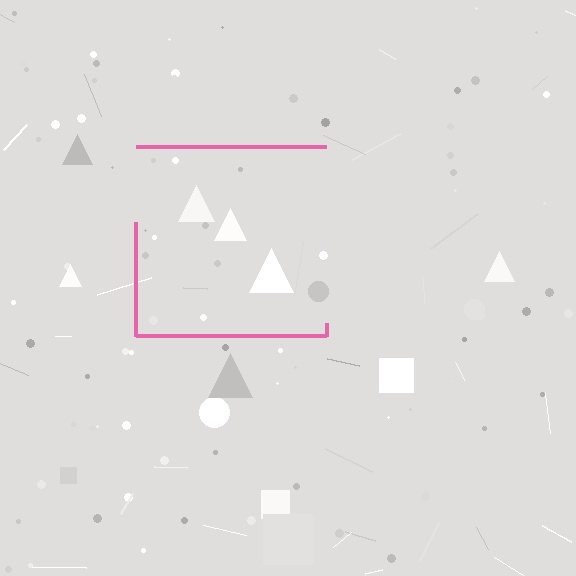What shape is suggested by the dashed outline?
The dashed outline suggests a square.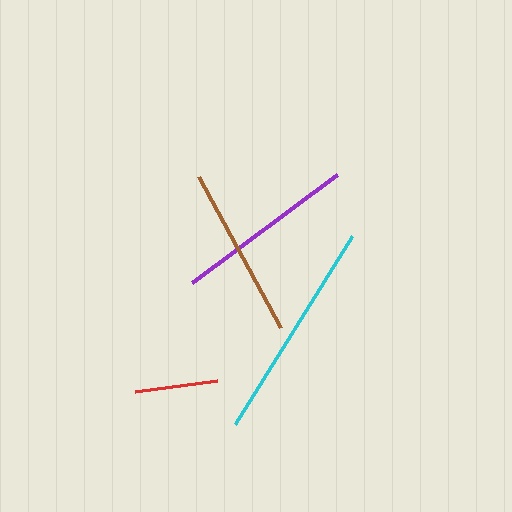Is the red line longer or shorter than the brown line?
The brown line is longer than the red line.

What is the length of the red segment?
The red segment is approximately 83 pixels long.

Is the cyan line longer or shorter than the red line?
The cyan line is longer than the red line.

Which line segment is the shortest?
The red line is the shortest at approximately 83 pixels.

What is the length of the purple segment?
The purple segment is approximately 181 pixels long.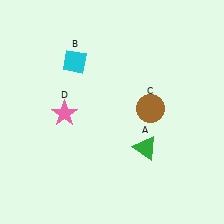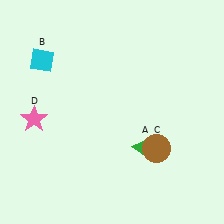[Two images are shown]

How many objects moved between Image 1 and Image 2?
3 objects moved between the two images.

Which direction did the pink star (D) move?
The pink star (D) moved left.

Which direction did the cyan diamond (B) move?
The cyan diamond (B) moved left.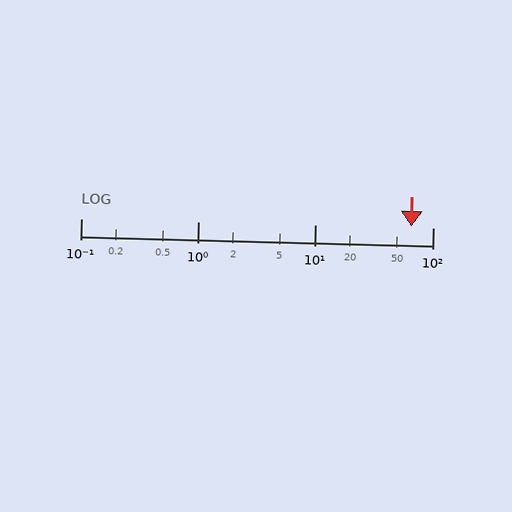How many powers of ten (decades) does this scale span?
The scale spans 3 decades, from 0.1 to 100.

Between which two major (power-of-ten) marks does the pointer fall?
The pointer is between 10 and 100.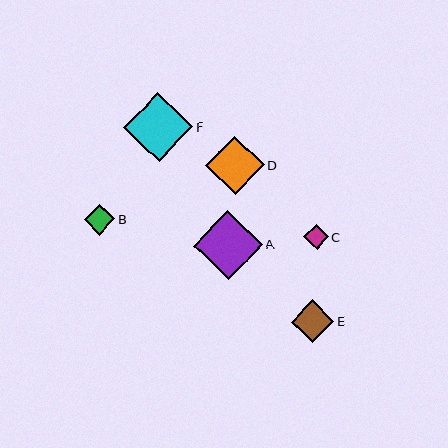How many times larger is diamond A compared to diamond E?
Diamond A is approximately 1.6 times the size of diamond E.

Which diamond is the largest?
Diamond F is the largest with a size of approximately 69 pixels.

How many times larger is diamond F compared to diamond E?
Diamond F is approximately 1.6 times the size of diamond E.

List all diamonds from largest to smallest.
From largest to smallest: F, A, D, E, B, C.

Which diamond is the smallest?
Diamond C is the smallest with a size of approximately 24 pixels.